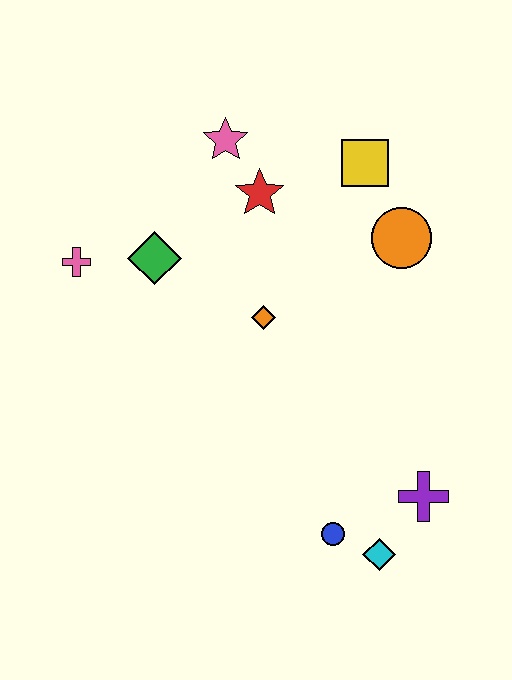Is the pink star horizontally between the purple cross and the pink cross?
Yes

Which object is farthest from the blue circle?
The pink star is farthest from the blue circle.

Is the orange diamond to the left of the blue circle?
Yes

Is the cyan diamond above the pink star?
No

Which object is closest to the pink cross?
The green diamond is closest to the pink cross.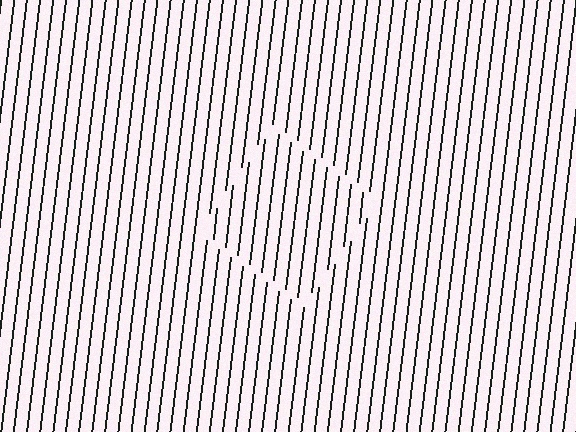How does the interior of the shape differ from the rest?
The interior of the shape contains the same grating, shifted by half a period — the contour is defined by the phase discontinuity where line-ends from the inner and outer gratings abut.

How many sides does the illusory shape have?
4 sides — the line-ends trace a square.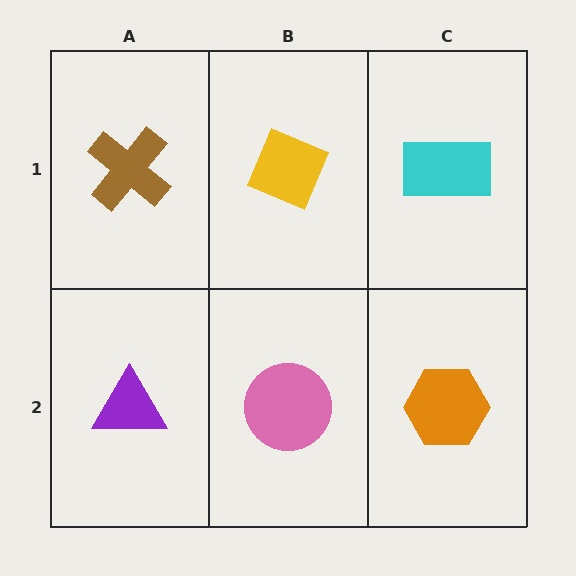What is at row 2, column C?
An orange hexagon.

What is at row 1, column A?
A brown cross.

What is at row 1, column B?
A yellow diamond.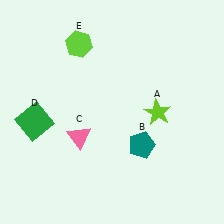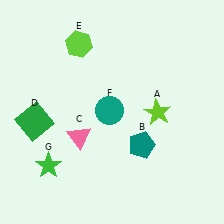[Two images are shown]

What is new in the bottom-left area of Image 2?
A green star (G) was added in the bottom-left area of Image 2.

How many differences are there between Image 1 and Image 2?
There are 2 differences between the two images.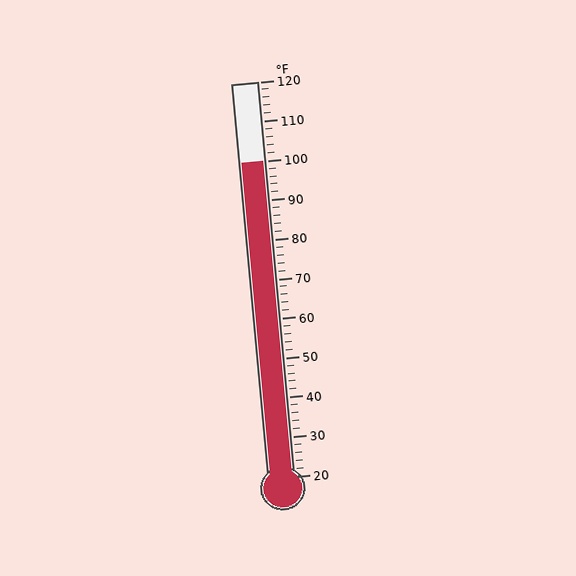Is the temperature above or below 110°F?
The temperature is below 110°F.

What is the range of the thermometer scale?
The thermometer scale ranges from 20°F to 120°F.